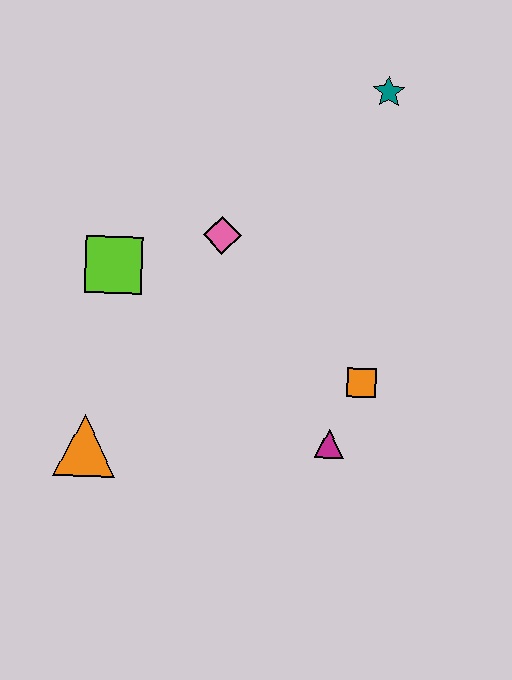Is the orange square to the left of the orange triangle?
No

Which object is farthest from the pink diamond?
The orange triangle is farthest from the pink diamond.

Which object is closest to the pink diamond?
The lime square is closest to the pink diamond.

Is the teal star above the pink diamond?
Yes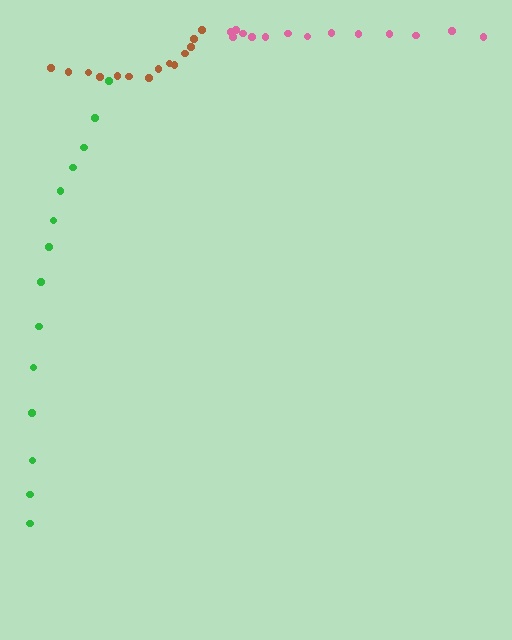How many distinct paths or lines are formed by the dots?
There are 3 distinct paths.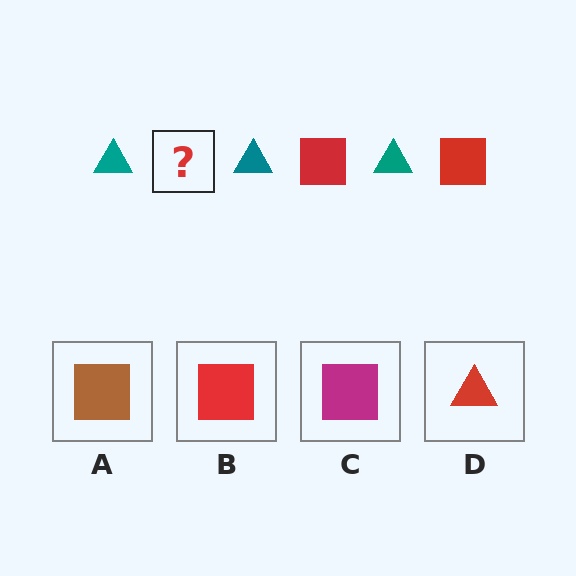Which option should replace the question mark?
Option B.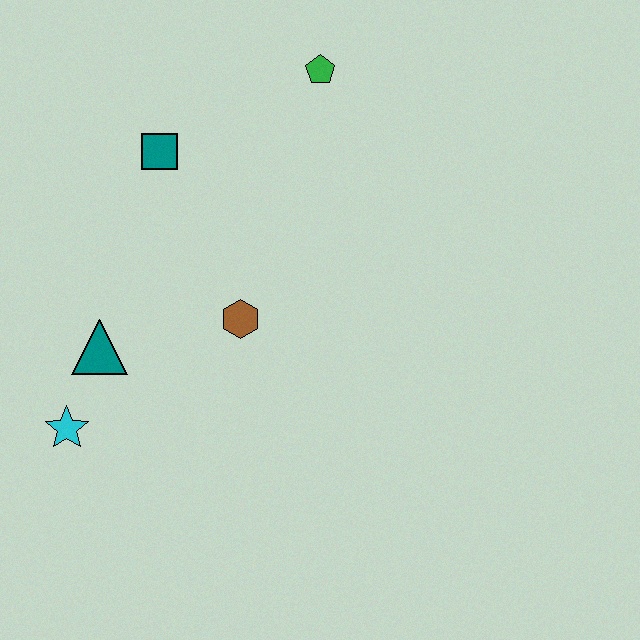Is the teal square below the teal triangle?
No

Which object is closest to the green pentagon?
The teal square is closest to the green pentagon.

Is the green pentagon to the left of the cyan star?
No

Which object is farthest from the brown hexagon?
The green pentagon is farthest from the brown hexagon.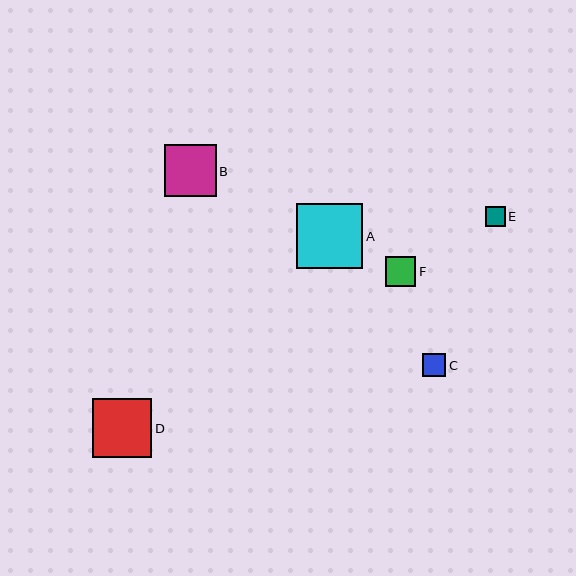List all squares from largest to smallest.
From largest to smallest: A, D, B, F, C, E.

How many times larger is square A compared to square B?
Square A is approximately 1.3 times the size of square B.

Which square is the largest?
Square A is the largest with a size of approximately 66 pixels.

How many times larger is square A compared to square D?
Square A is approximately 1.1 times the size of square D.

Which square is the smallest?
Square E is the smallest with a size of approximately 20 pixels.